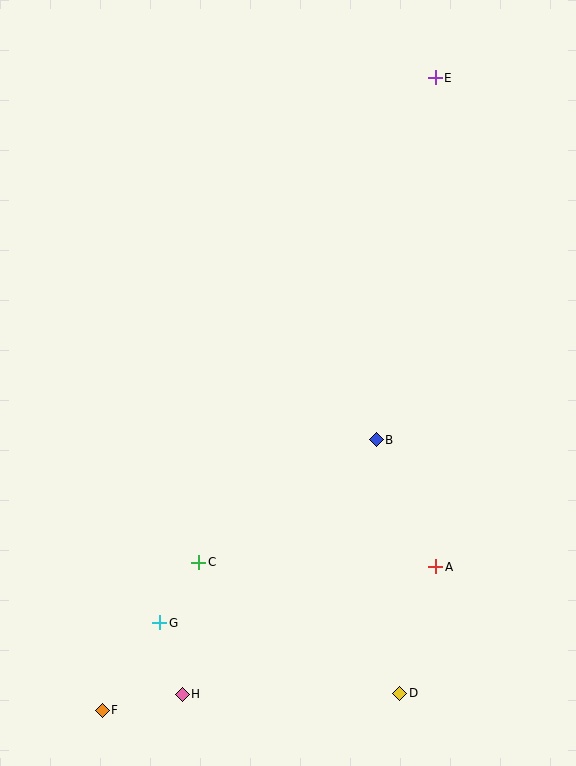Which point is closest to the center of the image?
Point B at (376, 440) is closest to the center.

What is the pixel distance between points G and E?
The distance between G and E is 611 pixels.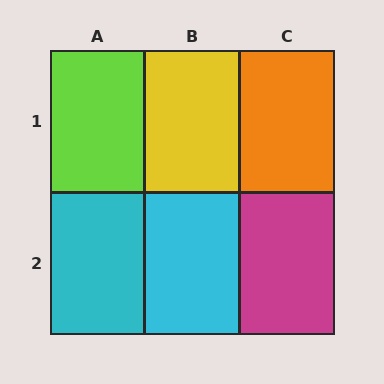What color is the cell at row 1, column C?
Orange.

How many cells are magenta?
1 cell is magenta.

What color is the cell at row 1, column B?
Yellow.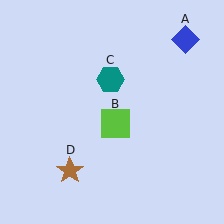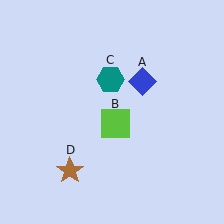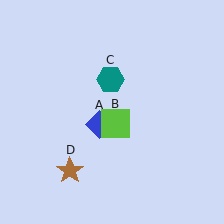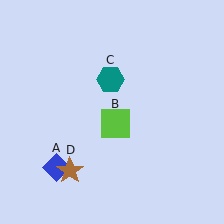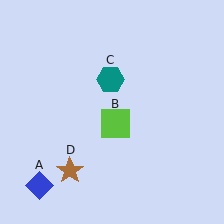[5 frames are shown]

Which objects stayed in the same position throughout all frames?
Lime square (object B) and teal hexagon (object C) and brown star (object D) remained stationary.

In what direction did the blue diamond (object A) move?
The blue diamond (object A) moved down and to the left.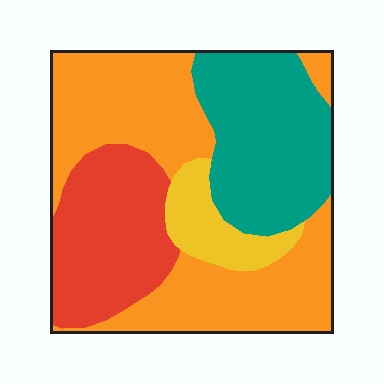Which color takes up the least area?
Yellow, at roughly 10%.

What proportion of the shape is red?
Red takes up between a sixth and a third of the shape.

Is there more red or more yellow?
Red.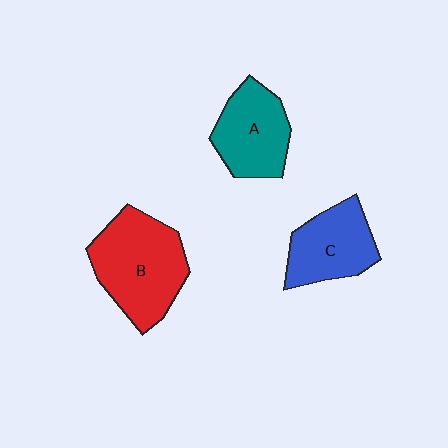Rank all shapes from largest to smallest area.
From largest to smallest: B (red), A (teal), C (blue).